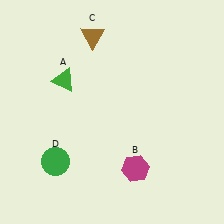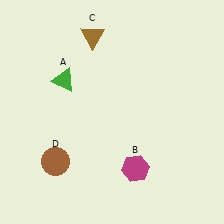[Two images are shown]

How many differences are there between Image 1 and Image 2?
There is 1 difference between the two images.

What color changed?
The circle (D) changed from green in Image 1 to brown in Image 2.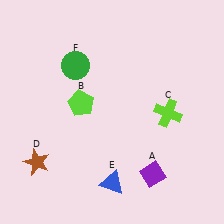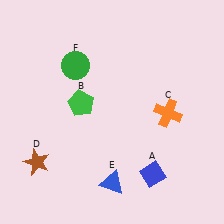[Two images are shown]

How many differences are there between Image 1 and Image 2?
There are 3 differences between the two images.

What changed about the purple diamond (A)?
In Image 1, A is purple. In Image 2, it changed to blue.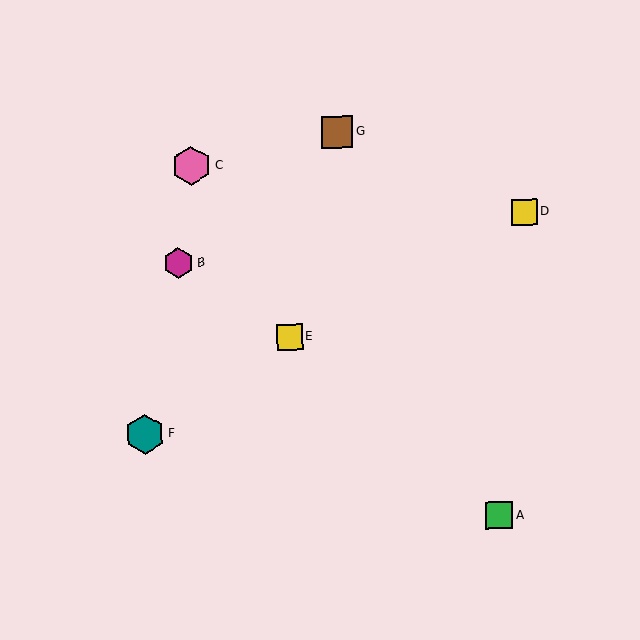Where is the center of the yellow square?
The center of the yellow square is at (290, 337).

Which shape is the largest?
The teal hexagon (labeled F) is the largest.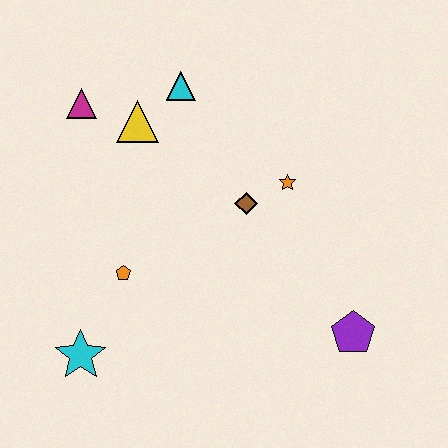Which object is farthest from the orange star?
The cyan star is farthest from the orange star.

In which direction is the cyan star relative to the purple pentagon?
The cyan star is to the left of the purple pentagon.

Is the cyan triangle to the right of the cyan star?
Yes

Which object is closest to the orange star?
The brown diamond is closest to the orange star.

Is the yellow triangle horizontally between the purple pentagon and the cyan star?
Yes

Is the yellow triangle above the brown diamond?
Yes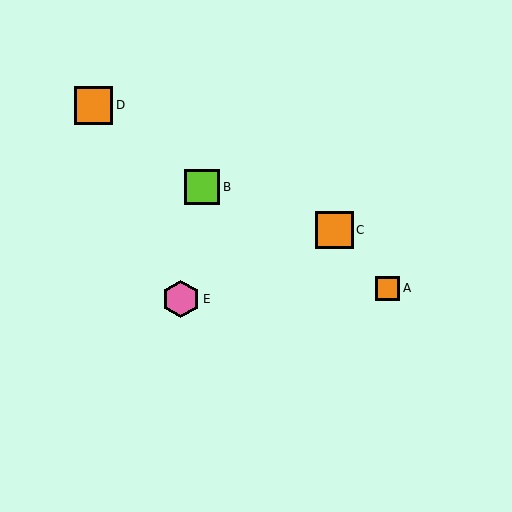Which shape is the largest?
The orange square (labeled D) is the largest.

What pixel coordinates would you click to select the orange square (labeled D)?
Click at (94, 105) to select the orange square D.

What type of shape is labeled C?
Shape C is an orange square.